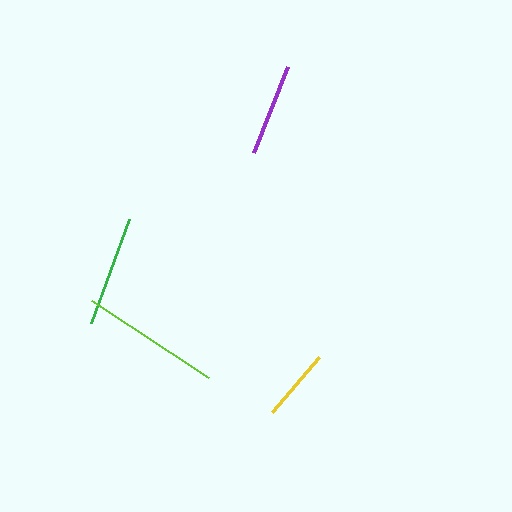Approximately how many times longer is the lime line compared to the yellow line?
The lime line is approximately 1.9 times the length of the yellow line.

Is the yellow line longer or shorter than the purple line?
The purple line is longer than the yellow line.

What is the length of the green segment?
The green segment is approximately 110 pixels long.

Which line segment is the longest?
The lime line is the longest at approximately 141 pixels.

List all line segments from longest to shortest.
From longest to shortest: lime, green, purple, yellow.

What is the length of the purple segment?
The purple segment is approximately 92 pixels long.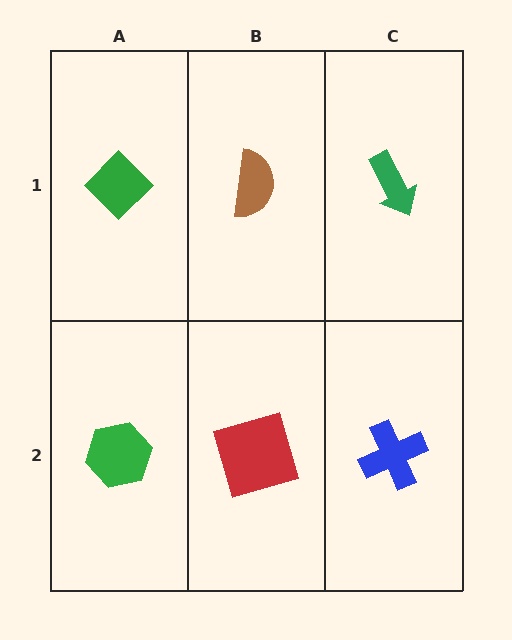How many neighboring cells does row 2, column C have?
2.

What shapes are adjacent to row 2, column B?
A brown semicircle (row 1, column B), a green hexagon (row 2, column A), a blue cross (row 2, column C).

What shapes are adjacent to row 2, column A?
A green diamond (row 1, column A), a red square (row 2, column B).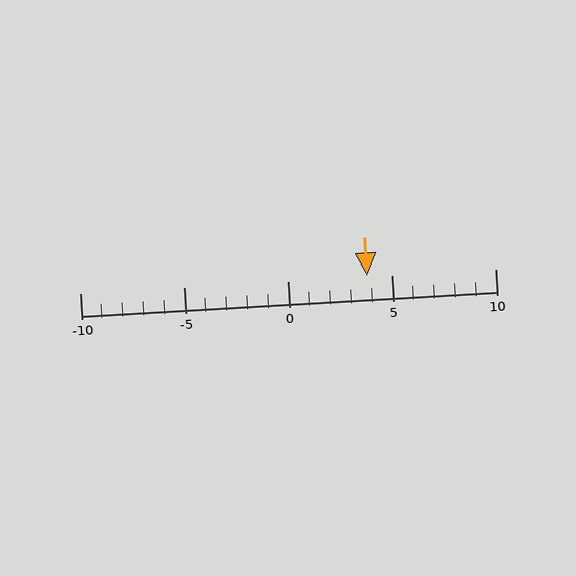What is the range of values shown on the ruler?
The ruler shows values from -10 to 10.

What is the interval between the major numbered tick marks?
The major tick marks are spaced 5 units apart.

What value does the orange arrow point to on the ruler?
The orange arrow points to approximately 4.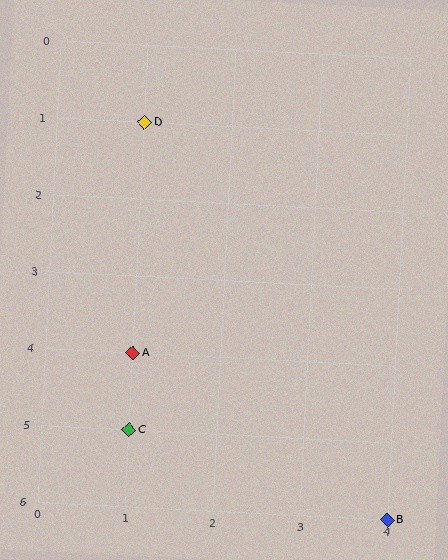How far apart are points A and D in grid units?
Points A and D are 3 rows apart.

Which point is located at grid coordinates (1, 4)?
Point A is at (1, 4).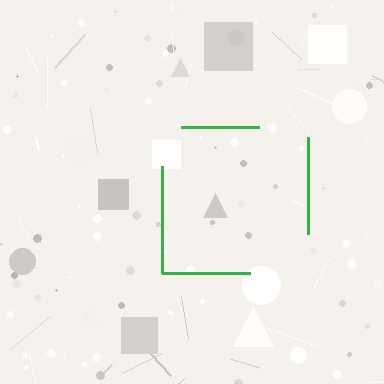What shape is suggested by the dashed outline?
The dashed outline suggests a square.